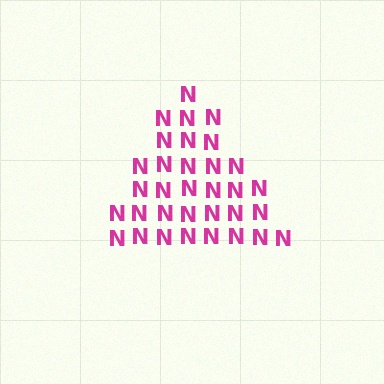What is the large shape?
The large shape is a triangle.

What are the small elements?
The small elements are letter N's.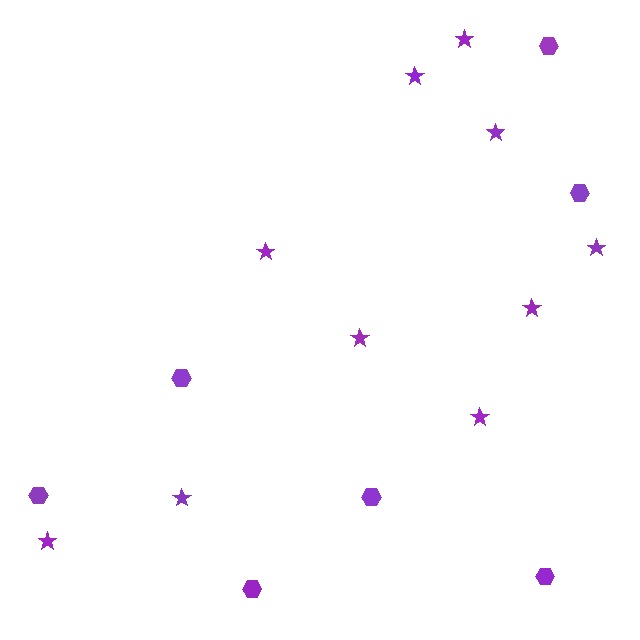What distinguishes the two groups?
There are 2 groups: one group of stars (10) and one group of hexagons (7).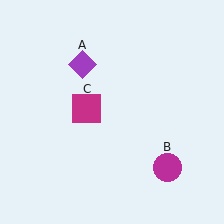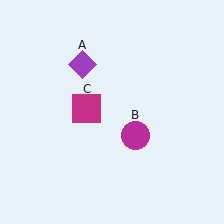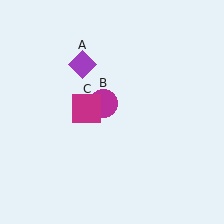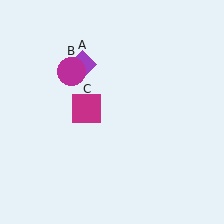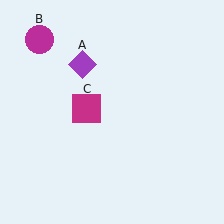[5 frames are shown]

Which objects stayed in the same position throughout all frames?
Purple diamond (object A) and magenta square (object C) remained stationary.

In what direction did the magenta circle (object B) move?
The magenta circle (object B) moved up and to the left.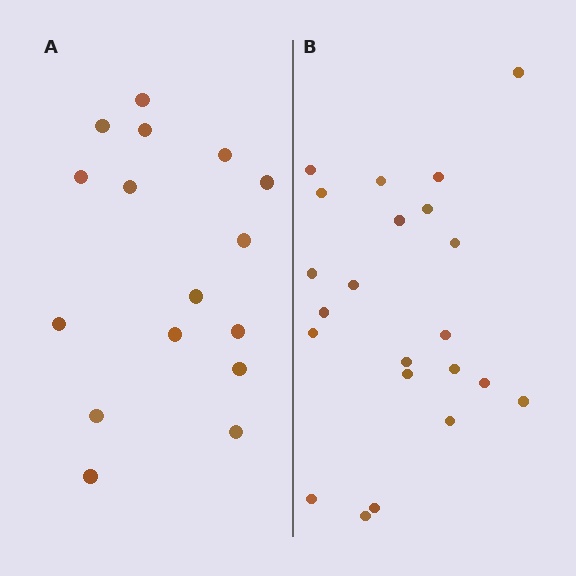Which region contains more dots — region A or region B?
Region B (the right region) has more dots.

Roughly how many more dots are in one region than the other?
Region B has about 6 more dots than region A.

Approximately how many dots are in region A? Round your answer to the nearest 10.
About 20 dots. (The exact count is 16, which rounds to 20.)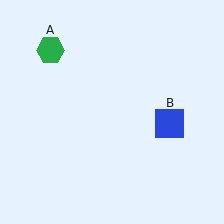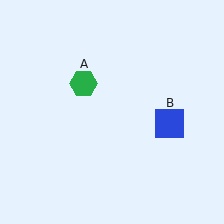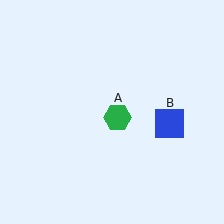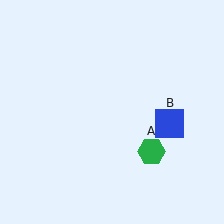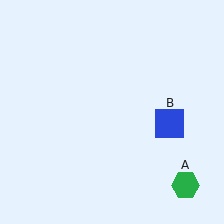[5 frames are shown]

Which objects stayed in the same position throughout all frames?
Blue square (object B) remained stationary.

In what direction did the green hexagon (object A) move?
The green hexagon (object A) moved down and to the right.